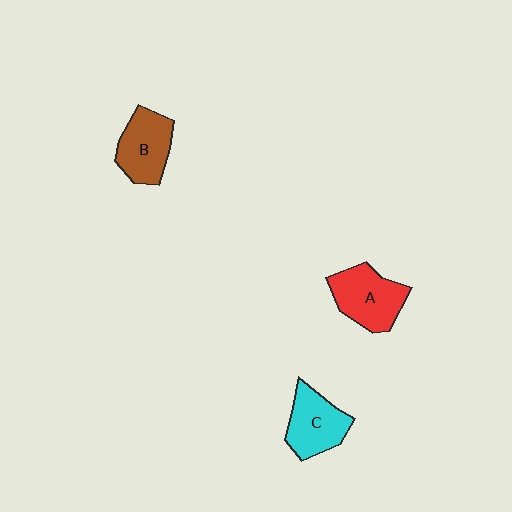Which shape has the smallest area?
Shape C (cyan).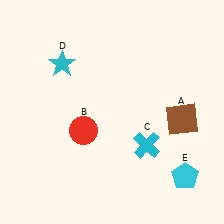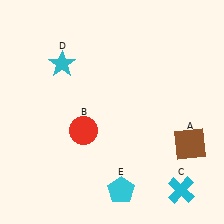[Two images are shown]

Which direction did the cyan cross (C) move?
The cyan cross (C) moved down.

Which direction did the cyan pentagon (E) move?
The cyan pentagon (E) moved left.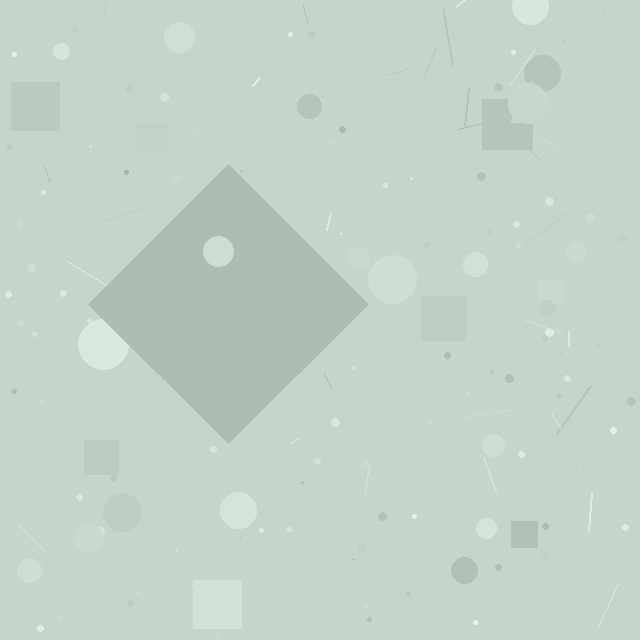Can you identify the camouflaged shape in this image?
The camouflaged shape is a diamond.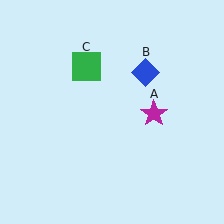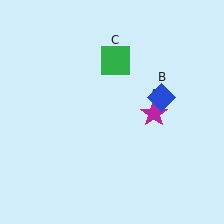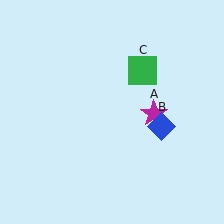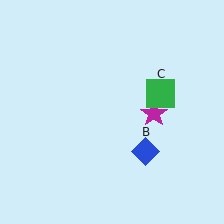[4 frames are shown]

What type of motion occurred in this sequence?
The blue diamond (object B), green square (object C) rotated clockwise around the center of the scene.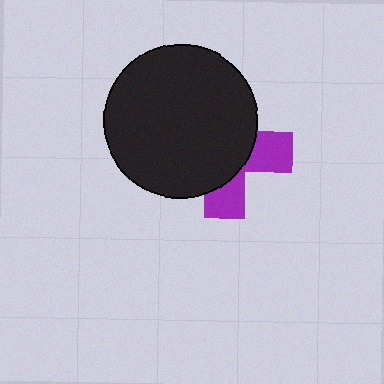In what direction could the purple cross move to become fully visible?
The purple cross could move right. That would shift it out from behind the black circle entirely.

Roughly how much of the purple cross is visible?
A small part of it is visible (roughly 34%).